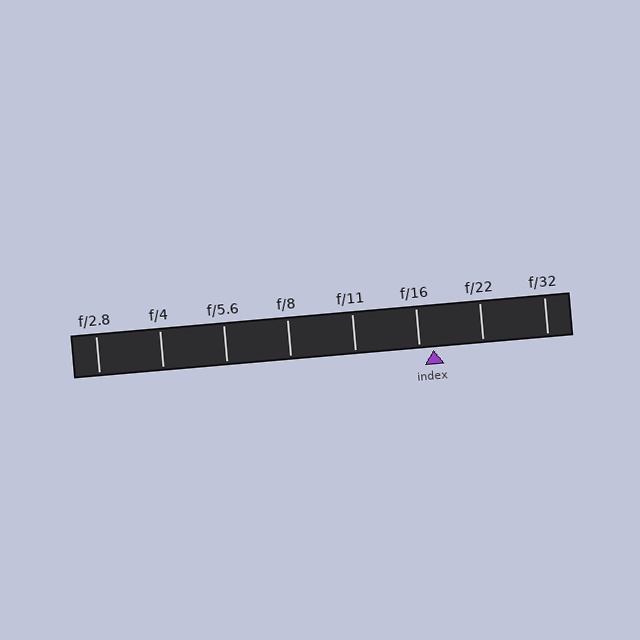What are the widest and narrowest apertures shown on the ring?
The widest aperture shown is f/2.8 and the narrowest is f/32.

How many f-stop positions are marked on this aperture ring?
There are 8 f-stop positions marked.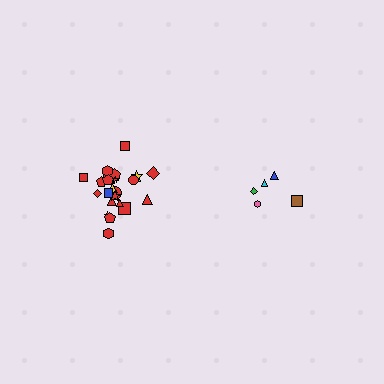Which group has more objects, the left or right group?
The left group.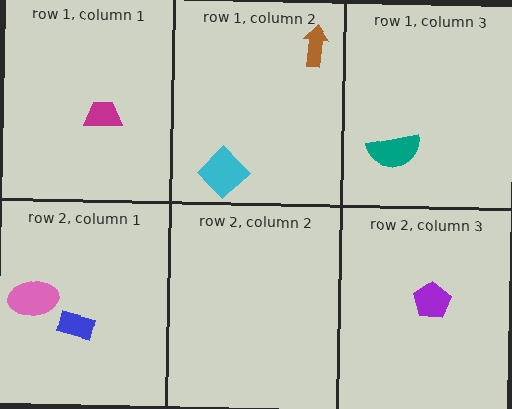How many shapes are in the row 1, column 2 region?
2.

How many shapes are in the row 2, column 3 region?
1.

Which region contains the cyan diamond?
The row 1, column 2 region.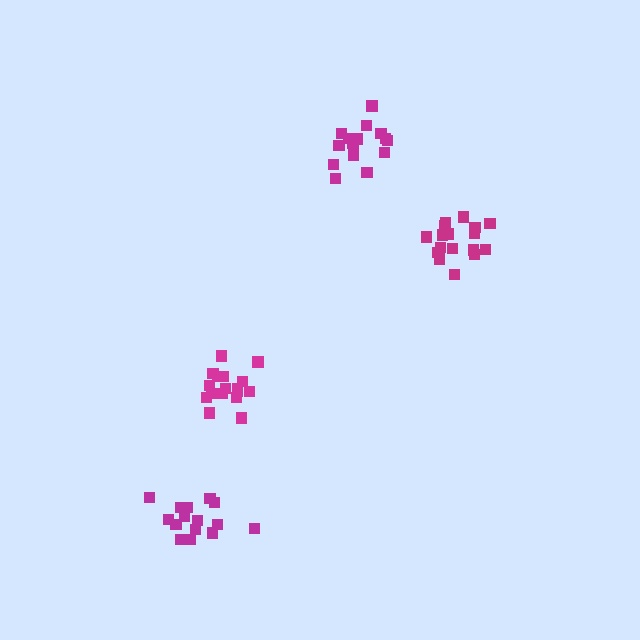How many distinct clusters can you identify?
There are 4 distinct clusters.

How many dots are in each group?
Group 1: 17 dots, Group 2: 17 dots, Group 3: 15 dots, Group 4: 15 dots (64 total).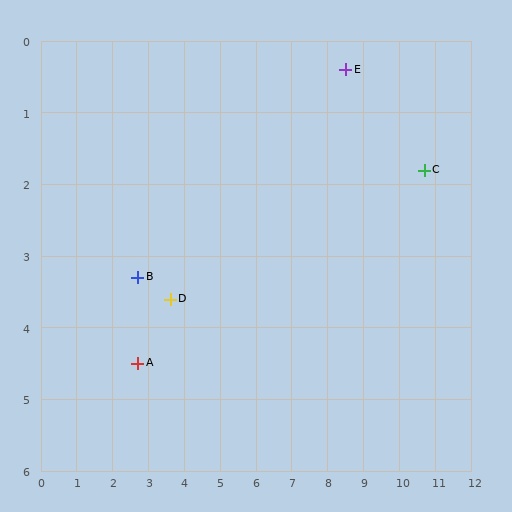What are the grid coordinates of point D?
Point D is at approximately (3.6, 3.6).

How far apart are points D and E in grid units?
Points D and E are about 5.9 grid units apart.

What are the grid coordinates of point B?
Point B is at approximately (2.7, 3.3).